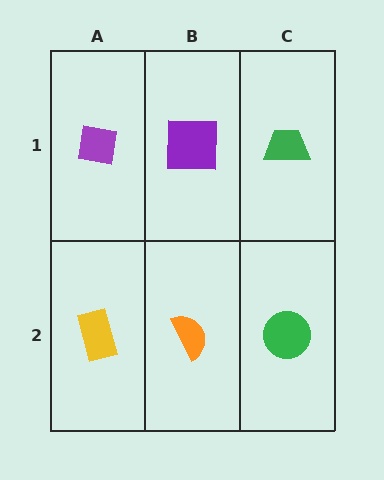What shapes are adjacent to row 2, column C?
A green trapezoid (row 1, column C), an orange semicircle (row 2, column B).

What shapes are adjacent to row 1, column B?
An orange semicircle (row 2, column B), a purple square (row 1, column A), a green trapezoid (row 1, column C).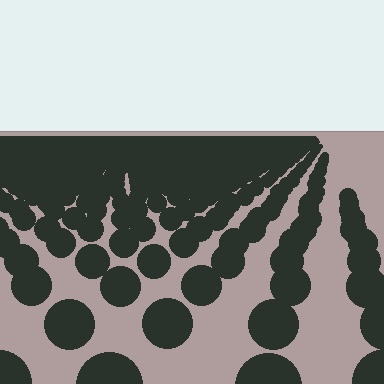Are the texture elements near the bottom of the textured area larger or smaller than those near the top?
Larger. Near the bottom, elements are closer to the viewer and appear at a bigger on-screen size.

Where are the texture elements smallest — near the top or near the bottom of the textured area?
Near the top.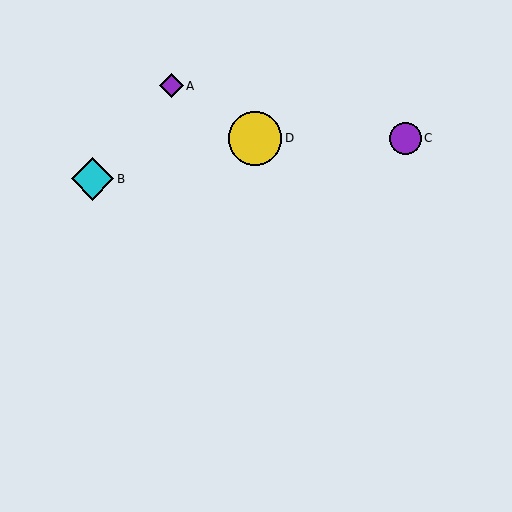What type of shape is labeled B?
Shape B is a cyan diamond.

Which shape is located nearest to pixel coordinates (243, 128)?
The yellow circle (labeled D) at (255, 138) is nearest to that location.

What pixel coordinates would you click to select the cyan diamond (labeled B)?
Click at (93, 179) to select the cyan diamond B.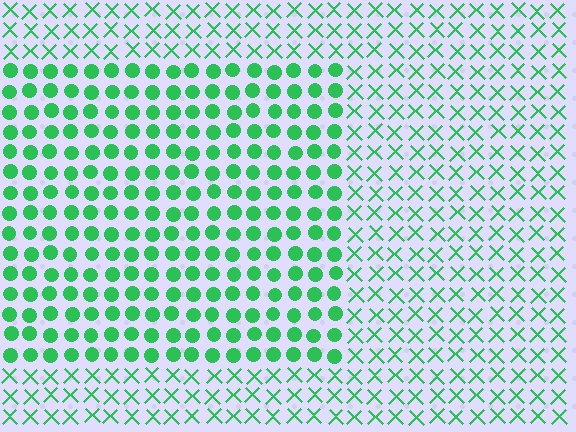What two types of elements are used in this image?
The image uses circles inside the rectangle region and X marks outside it.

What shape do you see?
I see a rectangle.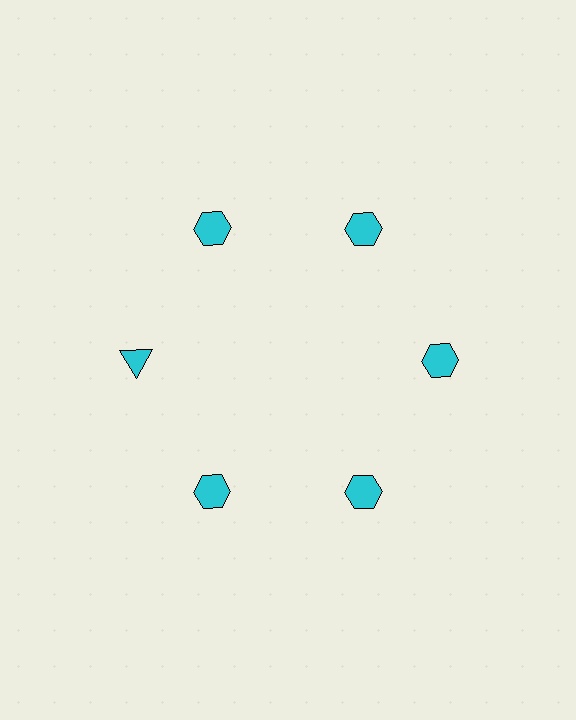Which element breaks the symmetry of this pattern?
The cyan triangle at roughly the 9 o'clock position breaks the symmetry. All other shapes are cyan hexagons.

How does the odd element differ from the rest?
It has a different shape: triangle instead of hexagon.